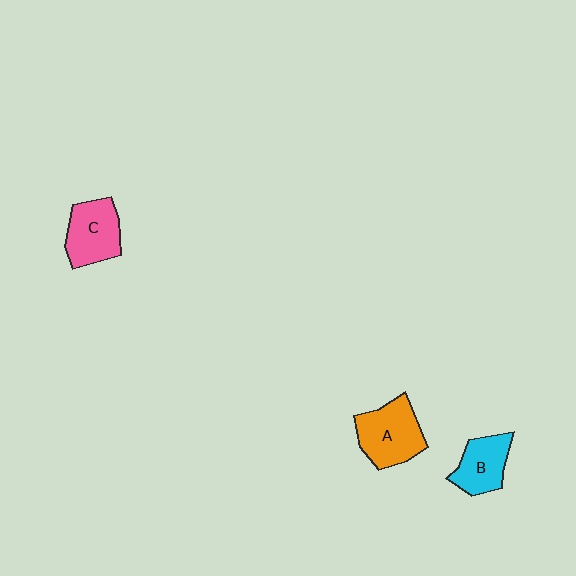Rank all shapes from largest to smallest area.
From largest to smallest: A (orange), C (pink), B (cyan).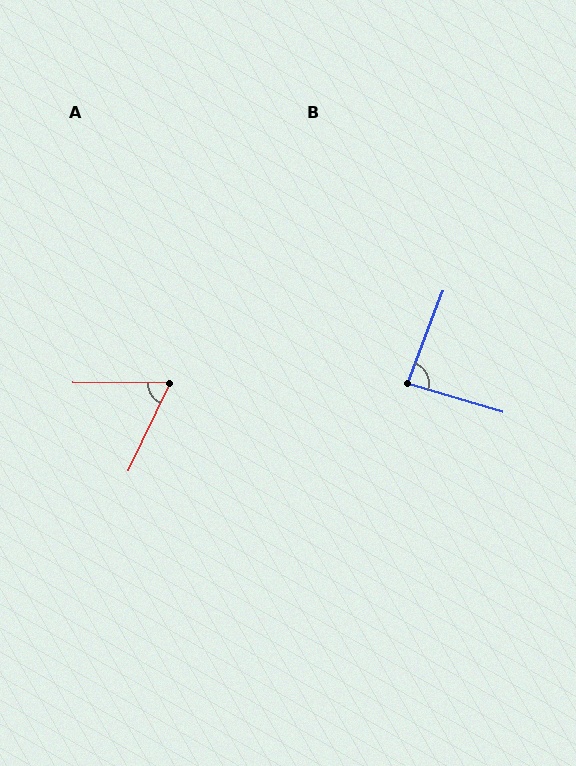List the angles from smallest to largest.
A (65°), B (86°).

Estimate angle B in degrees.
Approximately 86 degrees.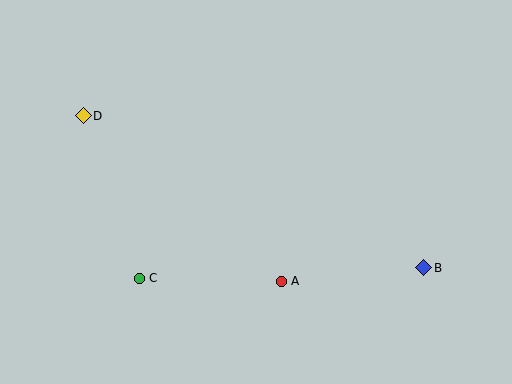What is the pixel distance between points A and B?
The distance between A and B is 144 pixels.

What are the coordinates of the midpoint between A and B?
The midpoint between A and B is at (353, 275).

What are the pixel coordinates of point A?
Point A is at (281, 281).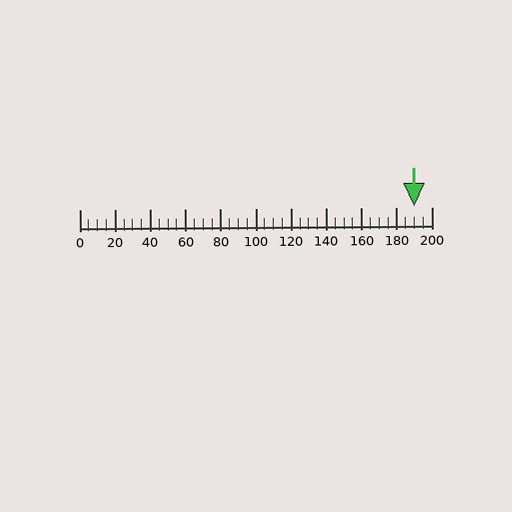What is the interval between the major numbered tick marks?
The major tick marks are spaced 20 units apart.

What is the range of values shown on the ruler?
The ruler shows values from 0 to 200.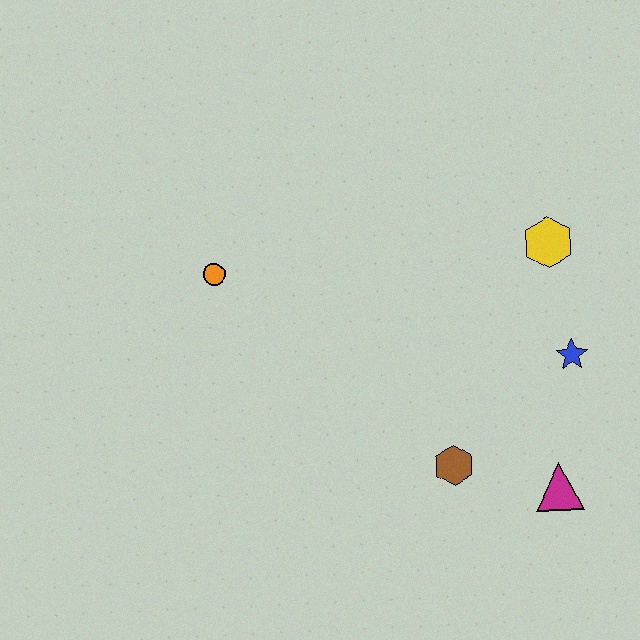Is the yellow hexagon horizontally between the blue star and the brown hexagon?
Yes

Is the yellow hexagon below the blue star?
No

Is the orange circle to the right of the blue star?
No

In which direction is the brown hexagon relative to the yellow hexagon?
The brown hexagon is below the yellow hexagon.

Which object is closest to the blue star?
The yellow hexagon is closest to the blue star.